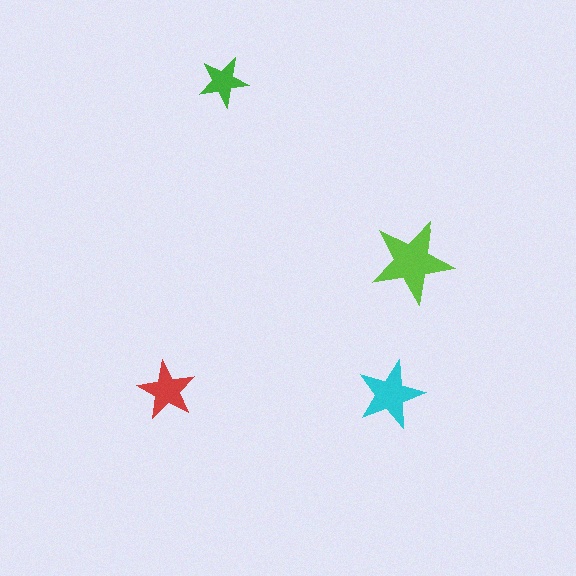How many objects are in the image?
There are 4 objects in the image.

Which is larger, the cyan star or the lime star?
The lime one.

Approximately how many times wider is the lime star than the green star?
About 1.5 times wider.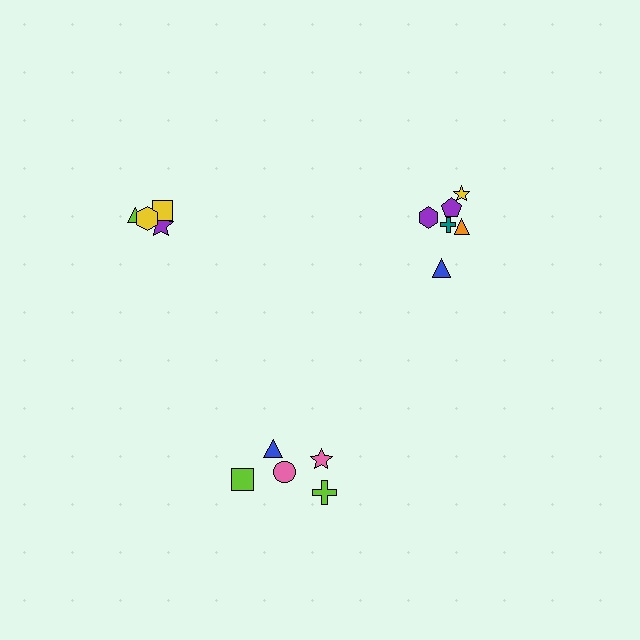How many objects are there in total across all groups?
There are 15 objects.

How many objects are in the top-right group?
There are 6 objects.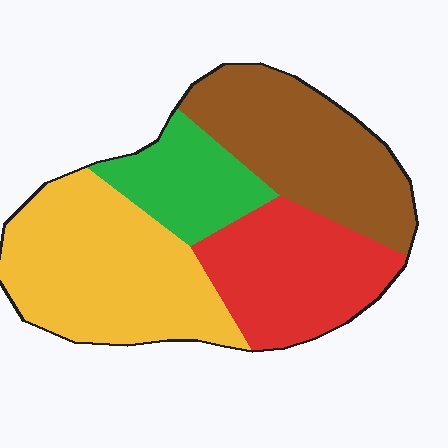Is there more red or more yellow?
Yellow.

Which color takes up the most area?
Yellow, at roughly 35%.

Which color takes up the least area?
Green, at roughly 15%.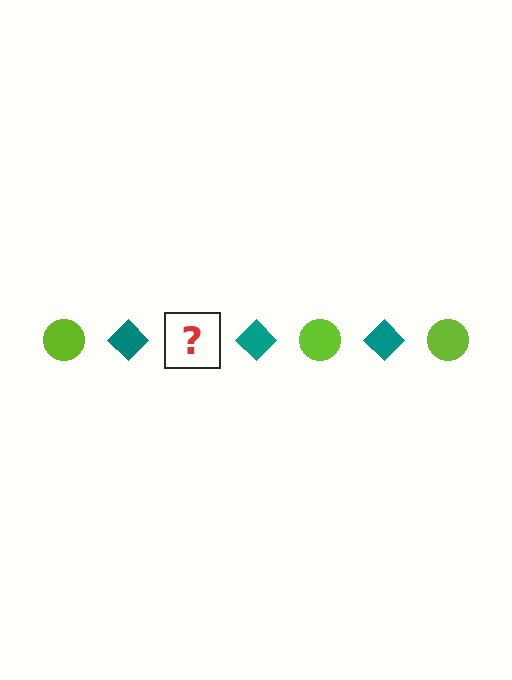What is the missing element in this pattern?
The missing element is a lime circle.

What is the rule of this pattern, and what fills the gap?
The rule is that the pattern alternates between lime circle and teal diamond. The gap should be filled with a lime circle.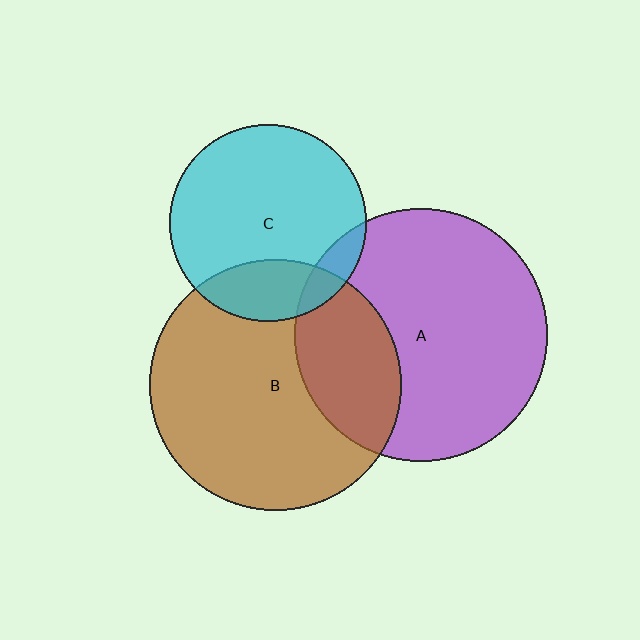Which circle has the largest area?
Circle A (purple).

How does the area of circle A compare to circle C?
Approximately 1.6 times.